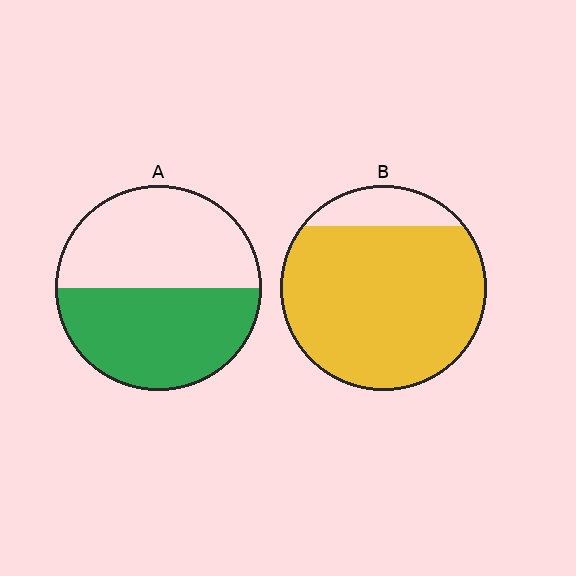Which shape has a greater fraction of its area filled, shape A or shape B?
Shape B.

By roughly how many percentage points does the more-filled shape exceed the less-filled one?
By roughly 35 percentage points (B over A).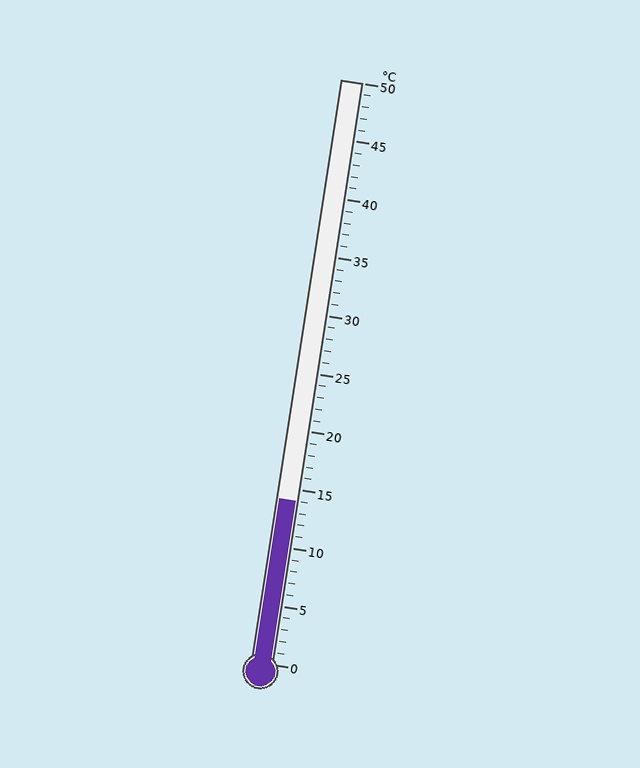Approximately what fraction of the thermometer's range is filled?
The thermometer is filled to approximately 30% of its range.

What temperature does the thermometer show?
The thermometer shows approximately 14°C.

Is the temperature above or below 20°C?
The temperature is below 20°C.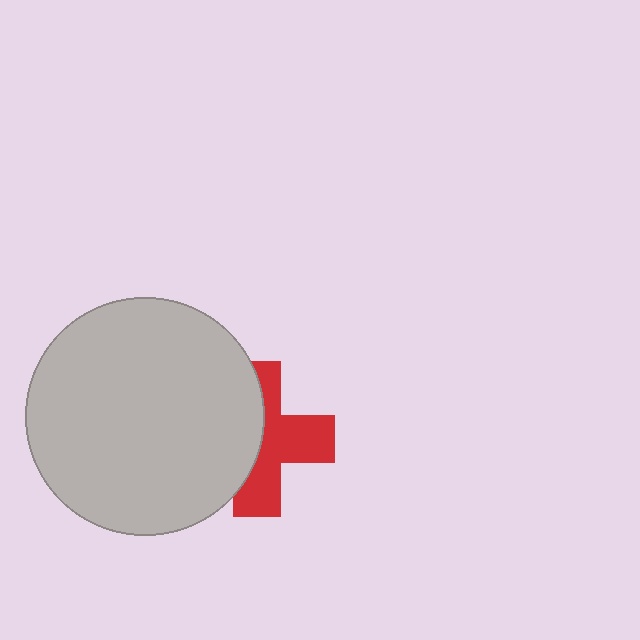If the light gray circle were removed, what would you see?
You would see the complete red cross.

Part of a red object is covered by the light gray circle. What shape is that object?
It is a cross.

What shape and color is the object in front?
The object in front is a light gray circle.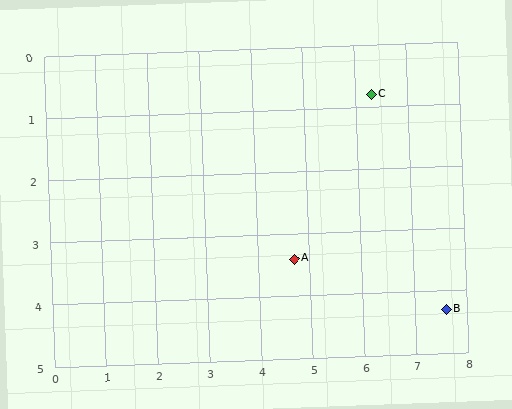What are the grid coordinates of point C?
Point C is at approximately (6.3, 0.8).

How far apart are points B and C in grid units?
Points B and C are about 3.7 grid units apart.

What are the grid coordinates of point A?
Point A is at approximately (4.7, 3.4).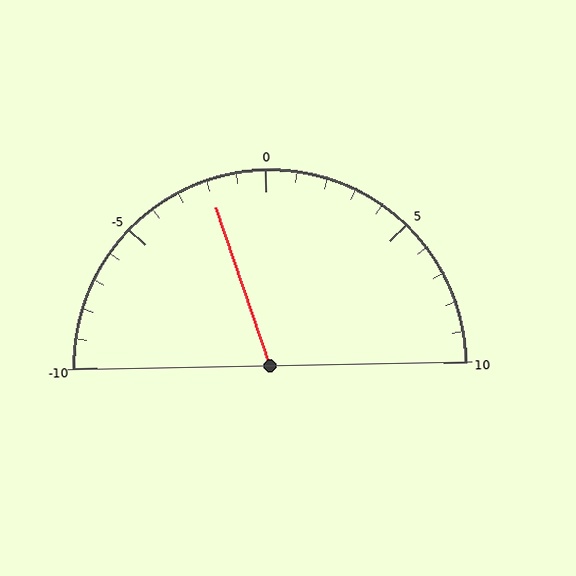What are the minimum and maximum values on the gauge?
The gauge ranges from -10 to 10.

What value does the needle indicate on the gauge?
The needle indicates approximately -2.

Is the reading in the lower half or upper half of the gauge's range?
The reading is in the lower half of the range (-10 to 10).